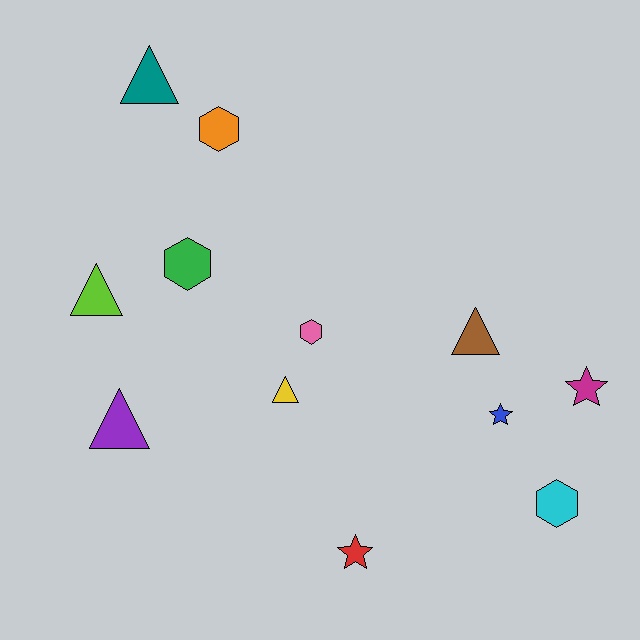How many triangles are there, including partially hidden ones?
There are 5 triangles.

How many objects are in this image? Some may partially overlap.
There are 12 objects.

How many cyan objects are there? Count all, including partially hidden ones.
There is 1 cyan object.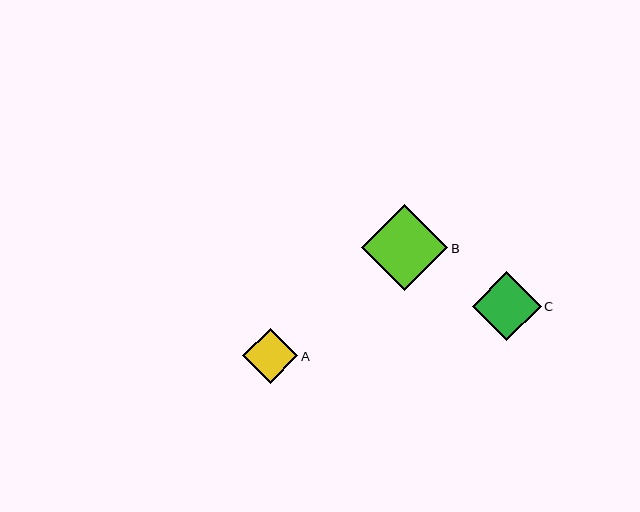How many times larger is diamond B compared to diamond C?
Diamond B is approximately 1.3 times the size of diamond C.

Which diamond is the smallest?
Diamond A is the smallest with a size of approximately 55 pixels.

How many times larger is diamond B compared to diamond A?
Diamond B is approximately 1.6 times the size of diamond A.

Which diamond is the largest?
Diamond B is the largest with a size of approximately 86 pixels.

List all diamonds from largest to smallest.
From largest to smallest: B, C, A.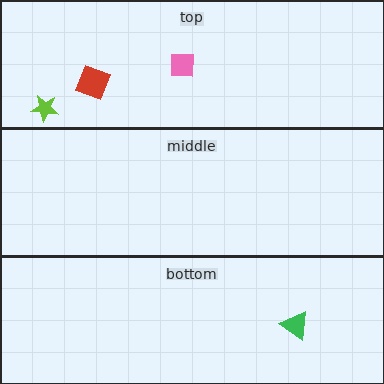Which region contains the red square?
The top region.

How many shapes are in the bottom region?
1.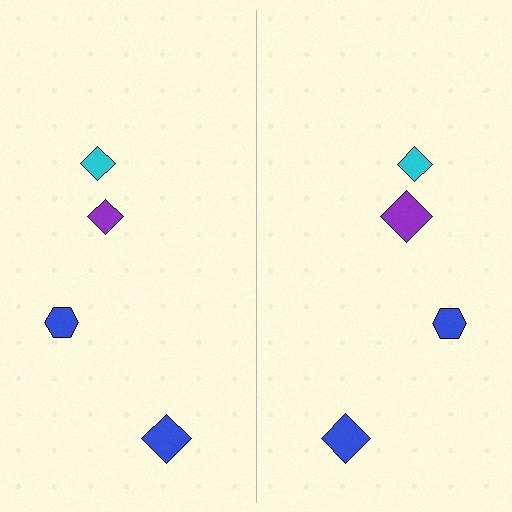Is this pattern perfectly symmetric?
No, the pattern is not perfectly symmetric. The purple diamond on the right side has a different size than its mirror counterpart.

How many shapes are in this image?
There are 8 shapes in this image.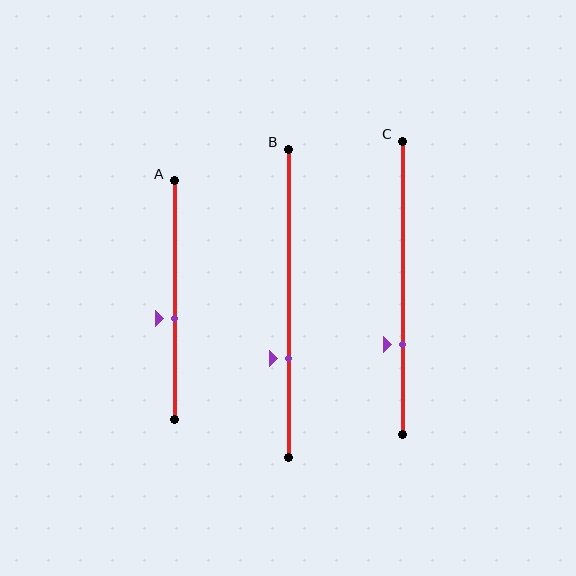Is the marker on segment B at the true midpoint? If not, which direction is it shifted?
No, the marker on segment B is shifted downward by about 18% of the segment length.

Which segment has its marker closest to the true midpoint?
Segment A has its marker closest to the true midpoint.